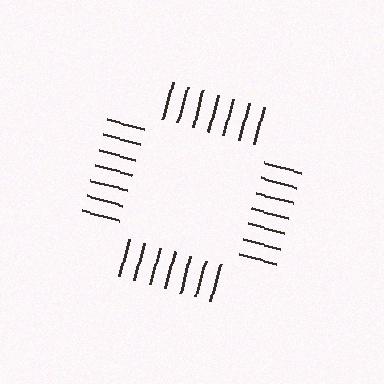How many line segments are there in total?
28 — 7 along each of the 4 edges.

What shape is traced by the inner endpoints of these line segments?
An illusory square — the line segments terminate on its edges but no continuous stroke is drawn.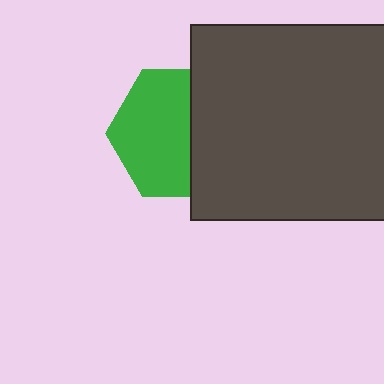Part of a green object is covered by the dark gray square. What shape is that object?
It is a hexagon.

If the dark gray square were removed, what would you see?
You would see the complete green hexagon.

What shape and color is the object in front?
The object in front is a dark gray square.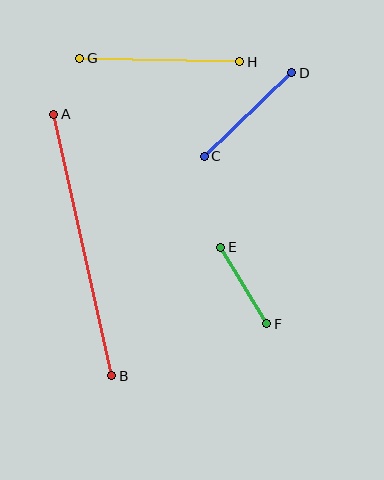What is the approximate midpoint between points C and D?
The midpoint is at approximately (248, 115) pixels.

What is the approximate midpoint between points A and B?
The midpoint is at approximately (83, 245) pixels.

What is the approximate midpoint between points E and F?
The midpoint is at approximately (244, 286) pixels.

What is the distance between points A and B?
The distance is approximately 268 pixels.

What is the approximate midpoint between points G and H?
The midpoint is at approximately (160, 60) pixels.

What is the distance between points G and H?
The distance is approximately 160 pixels.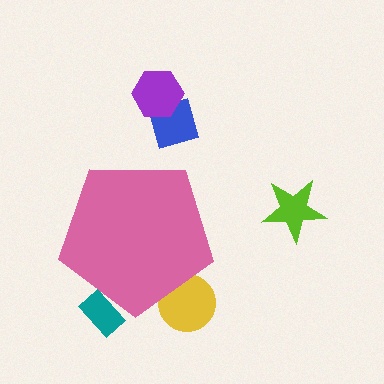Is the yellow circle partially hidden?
Yes, the yellow circle is partially hidden behind the pink pentagon.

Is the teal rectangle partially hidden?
Yes, the teal rectangle is partially hidden behind the pink pentagon.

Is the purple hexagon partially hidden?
No, the purple hexagon is fully visible.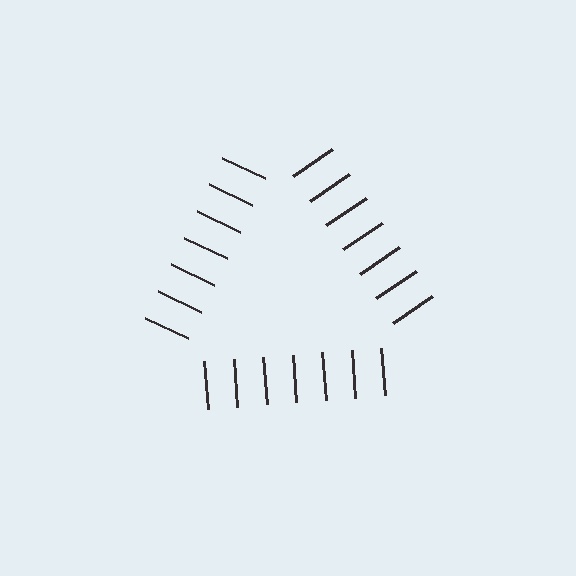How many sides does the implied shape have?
3 sides — the line-ends trace a triangle.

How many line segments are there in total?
21 — 7 along each of the 3 edges.